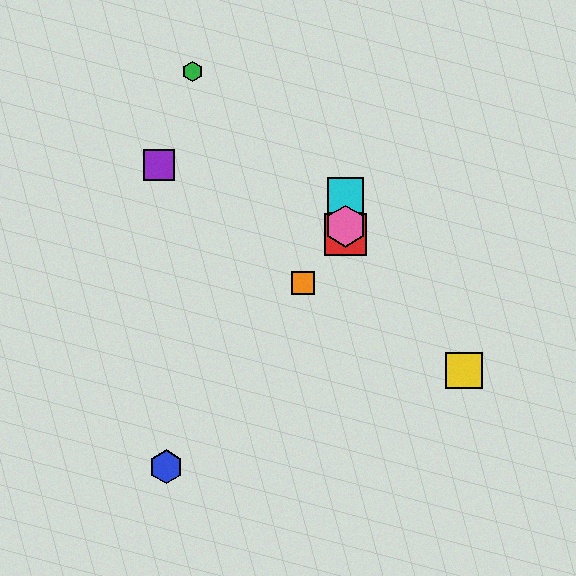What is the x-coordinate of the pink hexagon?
The pink hexagon is at x≈346.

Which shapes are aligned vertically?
The red square, the cyan square, the pink hexagon are aligned vertically.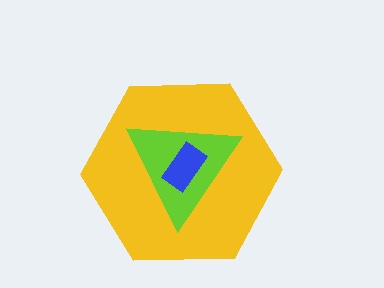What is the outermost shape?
The yellow hexagon.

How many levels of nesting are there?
3.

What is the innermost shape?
The blue rectangle.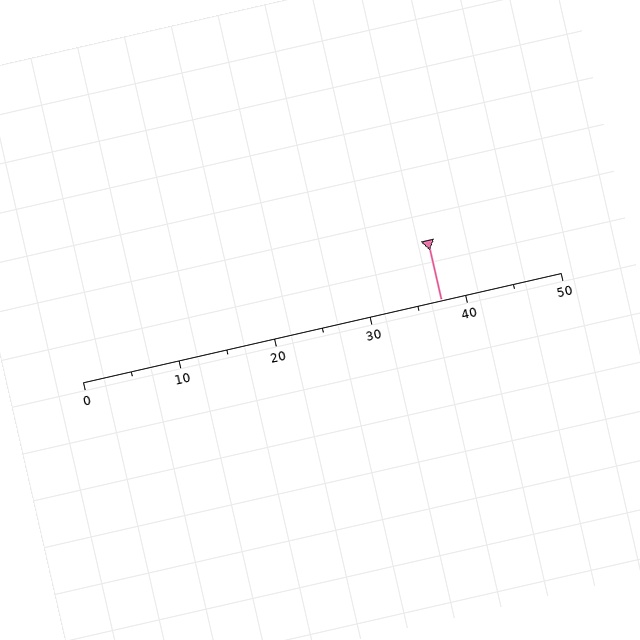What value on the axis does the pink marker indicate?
The marker indicates approximately 37.5.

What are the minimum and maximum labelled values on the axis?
The axis runs from 0 to 50.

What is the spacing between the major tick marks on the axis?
The major ticks are spaced 10 apart.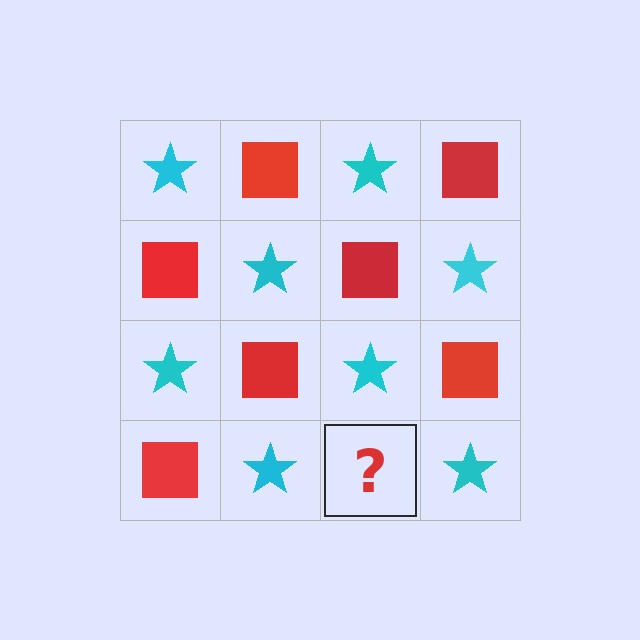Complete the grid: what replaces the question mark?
The question mark should be replaced with a red square.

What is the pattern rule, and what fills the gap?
The rule is that it alternates cyan star and red square in a checkerboard pattern. The gap should be filled with a red square.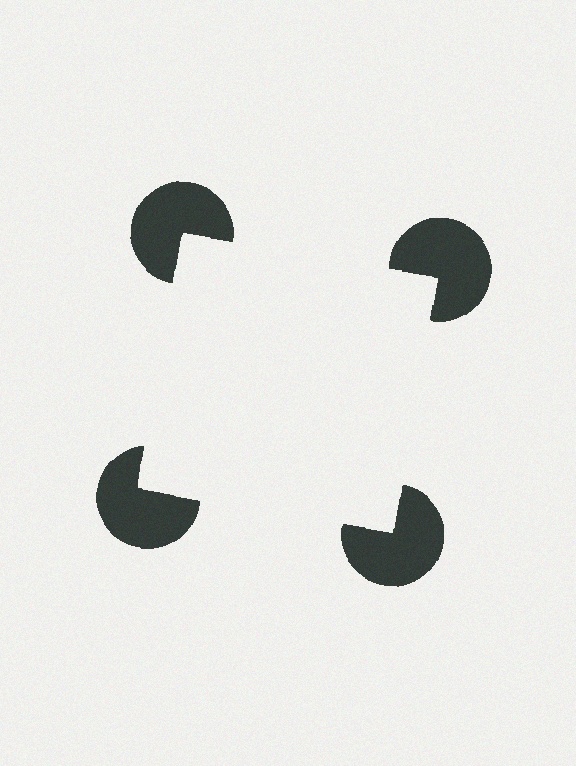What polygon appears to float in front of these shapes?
An illusory square — its edges are inferred from the aligned wedge cuts in the pac-man discs, not physically drawn.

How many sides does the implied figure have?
4 sides.